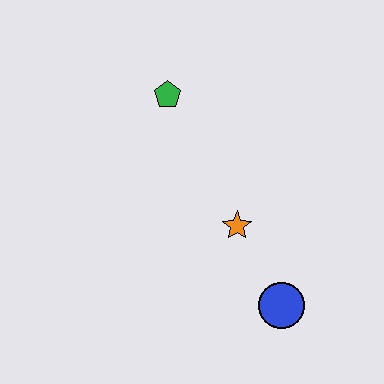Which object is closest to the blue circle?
The orange star is closest to the blue circle.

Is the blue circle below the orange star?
Yes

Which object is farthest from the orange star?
The green pentagon is farthest from the orange star.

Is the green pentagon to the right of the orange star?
No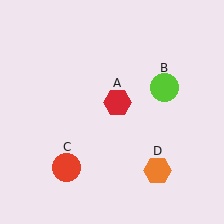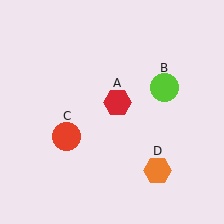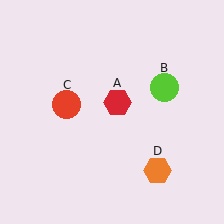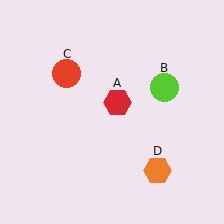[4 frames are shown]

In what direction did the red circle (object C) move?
The red circle (object C) moved up.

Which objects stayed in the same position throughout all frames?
Red hexagon (object A) and lime circle (object B) and orange hexagon (object D) remained stationary.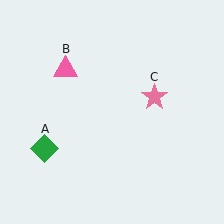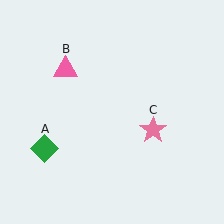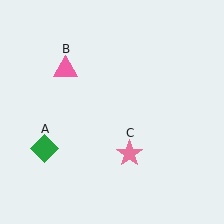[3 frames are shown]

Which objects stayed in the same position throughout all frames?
Green diamond (object A) and pink triangle (object B) remained stationary.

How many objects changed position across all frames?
1 object changed position: pink star (object C).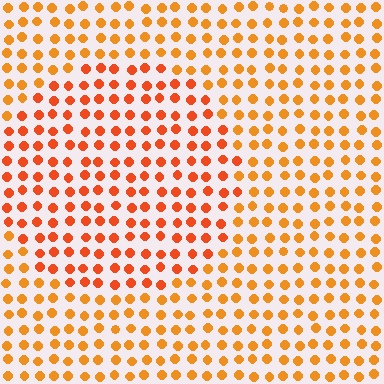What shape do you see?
I see a circle.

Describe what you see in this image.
The image is filled with small orange elements in a uniform arrangement. A circle-shaped region is visible where the elements are tinted to a slightly different hue, forming a subtle color boundary.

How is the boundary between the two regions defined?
The boundary is defined purely by a slight shift in hue (about 20 degrees). Spacing, size, and orientation are identical on both sides.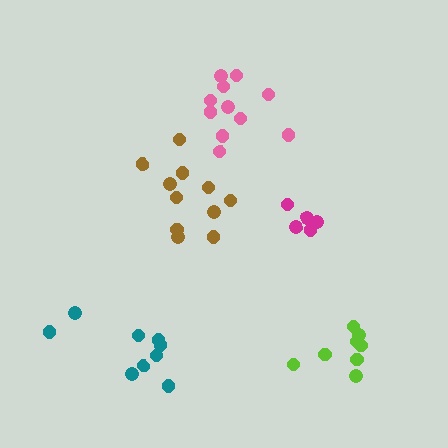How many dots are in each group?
Group 1: 9 dots, Group 2: 5 dots, Group 3: 11 dots, Group 4: 8 dots, Group 5: 11 dots (44 total).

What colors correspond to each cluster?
The clusters are colored: teal, magenta, brown, lime, pink.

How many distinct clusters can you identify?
There are 5 distinct clusters.